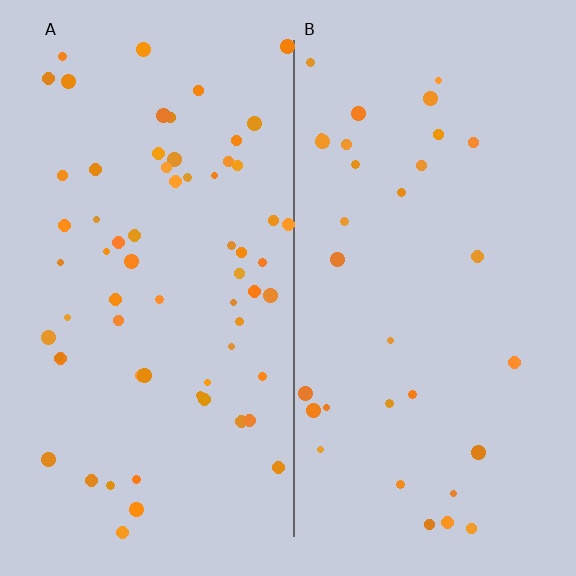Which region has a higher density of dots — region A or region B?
A (the left).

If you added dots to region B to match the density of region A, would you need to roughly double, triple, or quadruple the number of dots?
Approximately double.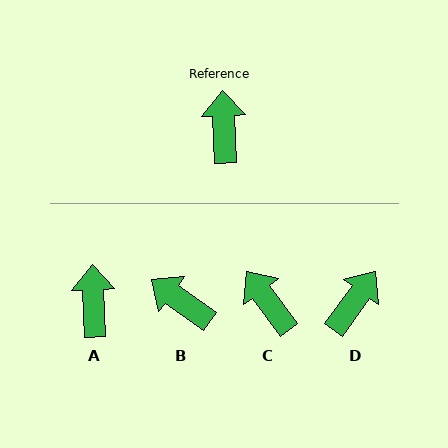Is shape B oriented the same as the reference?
No, it is off by about 52 degrees.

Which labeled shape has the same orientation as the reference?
A.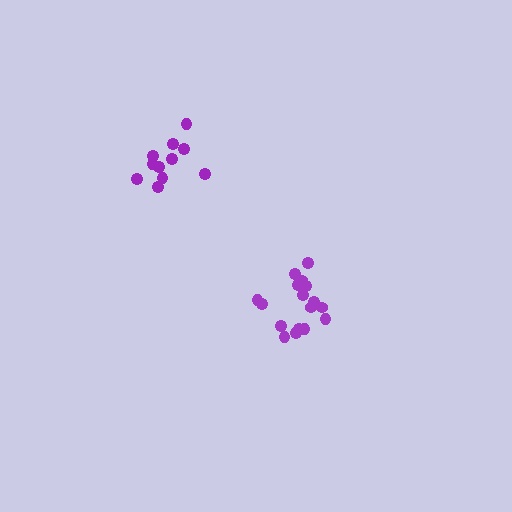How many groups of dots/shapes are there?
There are 2 groups.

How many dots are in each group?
Group 1: 11 dots, Group 2: 17 dots (28 total).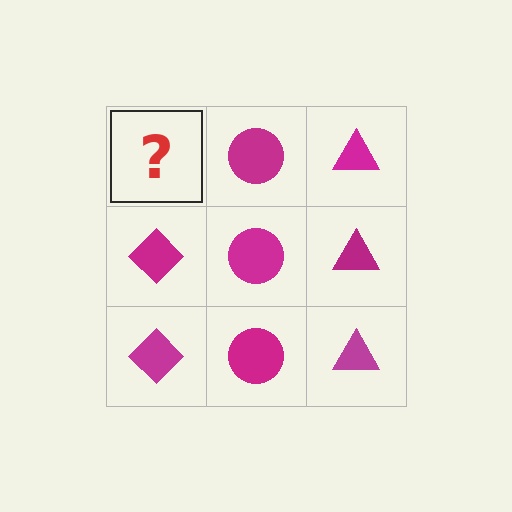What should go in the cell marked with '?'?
The missing cell should contain a magenta diamond.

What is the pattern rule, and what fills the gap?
The rule is that each column has a consistent shape. The gap should be filled with a magenta diamond.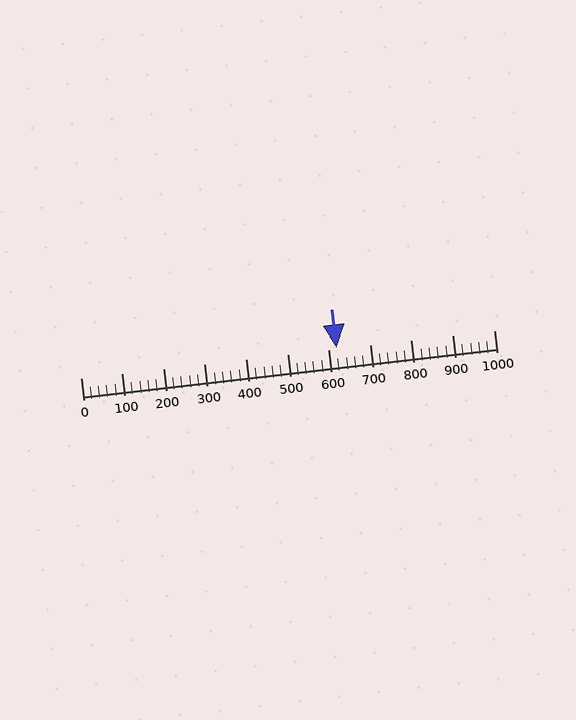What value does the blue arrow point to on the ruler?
The blue arrow points to approximately 620.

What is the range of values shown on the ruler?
The ruler shows values from 0 to 1000.